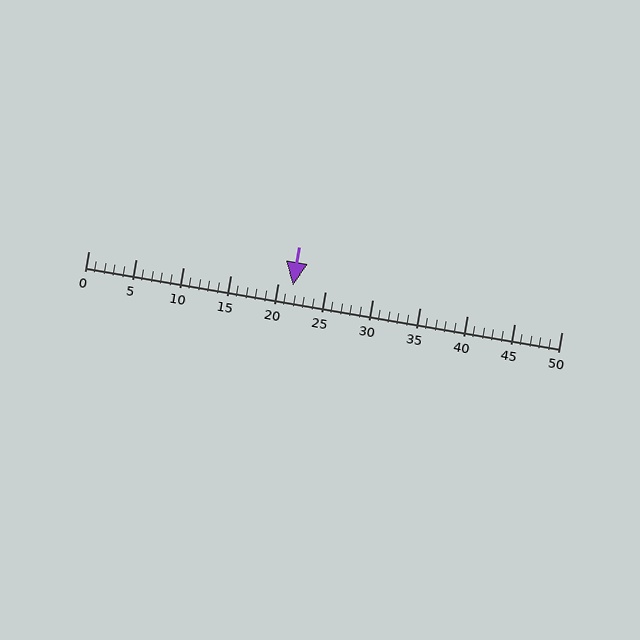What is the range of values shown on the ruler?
The ruler shows values from 0 to 50.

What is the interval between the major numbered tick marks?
The major tick marks are spaced 5 units apart.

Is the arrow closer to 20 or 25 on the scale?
The arrow is closer to 20.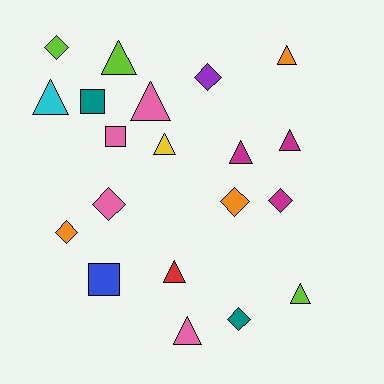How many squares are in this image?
There are 3 squares.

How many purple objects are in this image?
There is 1 purple object.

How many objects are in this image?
There are 20 objects.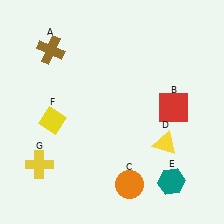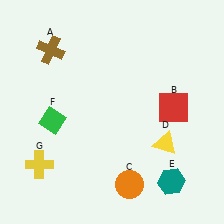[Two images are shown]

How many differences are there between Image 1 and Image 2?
There is 1 difference between the two images.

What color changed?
The diamond (F) changed from yellow in Image 1 to green in Image 2.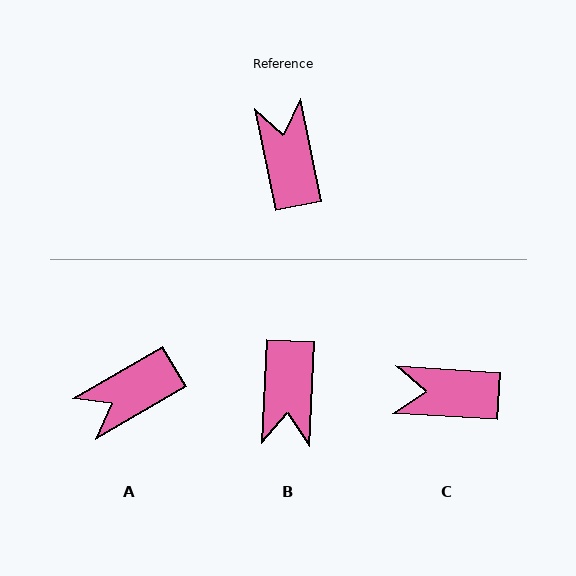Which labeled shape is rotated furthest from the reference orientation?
B, about 166 degrees away.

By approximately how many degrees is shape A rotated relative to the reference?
Approximately 108 degrees counter-clockwise.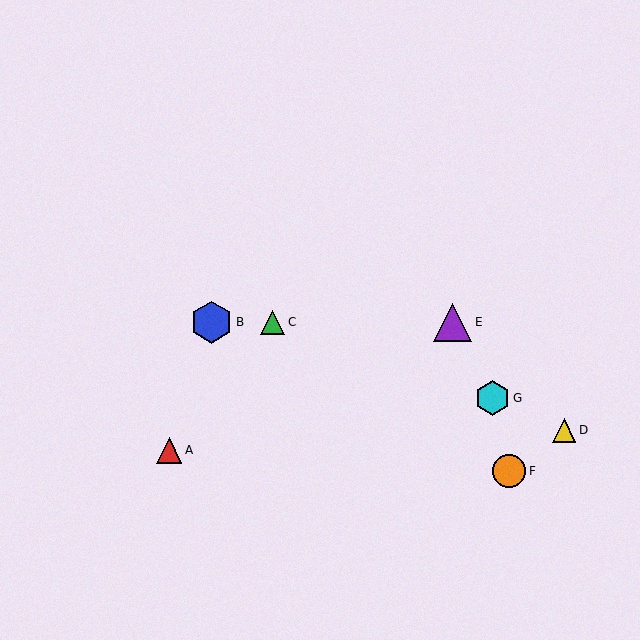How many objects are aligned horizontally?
3 objects (B, C, E) are aligned horizontally.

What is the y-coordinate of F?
Object F is at y≈471.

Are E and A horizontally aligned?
No, E is at y≈322 and A is at y≈450.